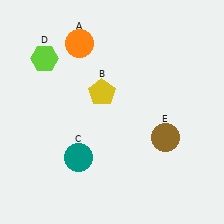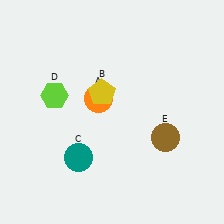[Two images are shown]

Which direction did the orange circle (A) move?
The orange circle (A) moved down.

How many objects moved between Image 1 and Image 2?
2 objects moved between the two images.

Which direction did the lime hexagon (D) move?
The lime hexagon (D) moved down.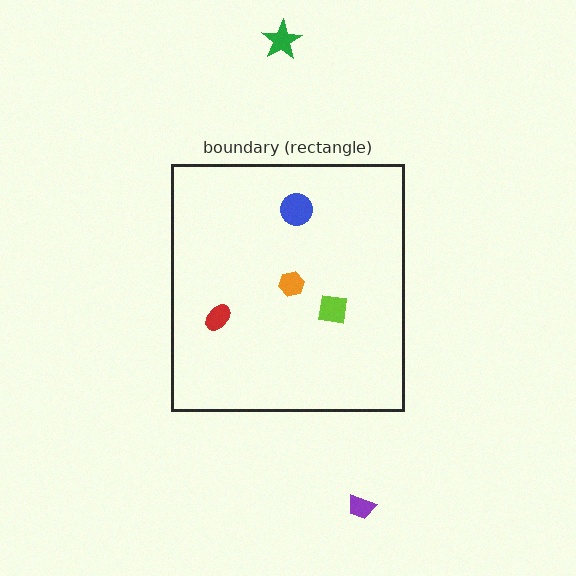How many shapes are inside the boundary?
4 inside, 2 outside.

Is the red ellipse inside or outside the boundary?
Inside.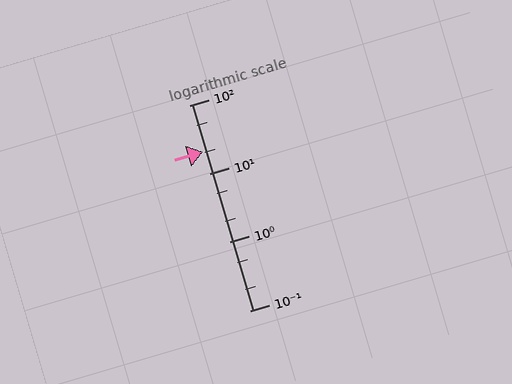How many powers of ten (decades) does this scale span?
The scale spans 3 decades, from 0.1 to 100.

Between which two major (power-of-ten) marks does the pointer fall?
The pointer is between 10 and 100.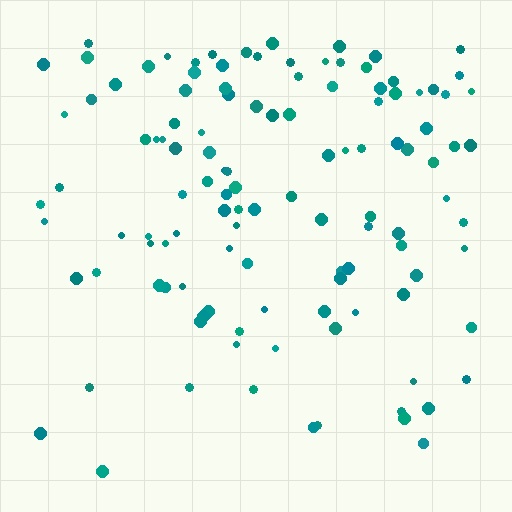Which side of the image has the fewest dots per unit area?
The bottom.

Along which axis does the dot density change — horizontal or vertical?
Vertical.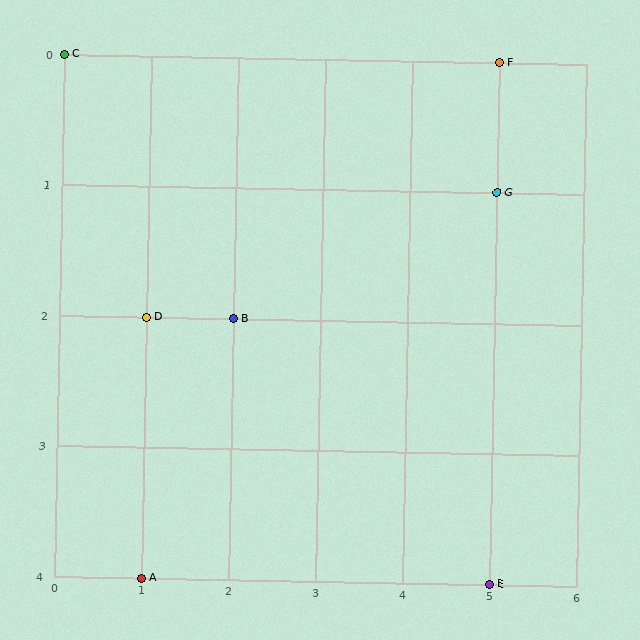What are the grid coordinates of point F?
Point F is at grid coordinates (5, 0).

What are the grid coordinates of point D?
Point D is at grid coordinates (1, 2).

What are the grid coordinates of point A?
Point A is at grid coordinates (1, 4).